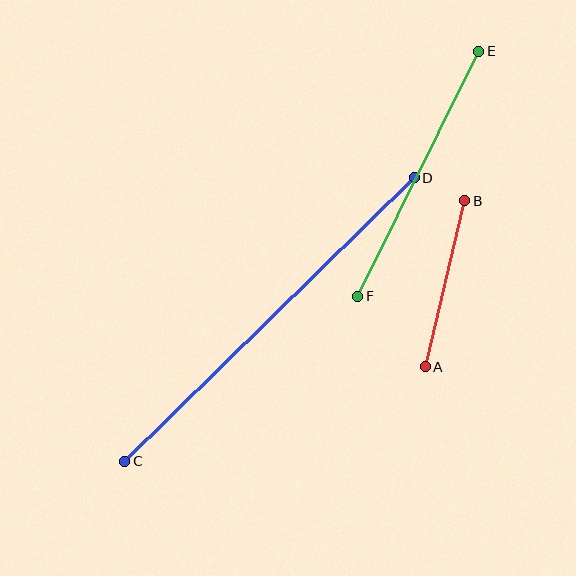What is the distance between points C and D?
The distance is approximately 405 pixels.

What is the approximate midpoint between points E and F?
The midpoint is at approximately (418, 174) pixels.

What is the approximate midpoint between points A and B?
The midpoint is at approximately (445, 284) pixels.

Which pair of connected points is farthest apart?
Points C and D are farthest apart.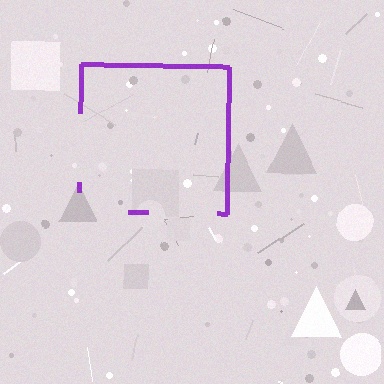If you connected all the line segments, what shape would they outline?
They would outline a square.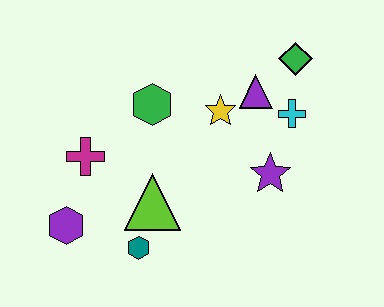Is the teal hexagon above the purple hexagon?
No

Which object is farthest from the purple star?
The purple hexagon is farthest from the purple star.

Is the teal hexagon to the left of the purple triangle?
Yes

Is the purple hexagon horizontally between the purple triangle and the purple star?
No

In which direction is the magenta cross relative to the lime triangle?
The magenta cross is to the left of the lime triangle.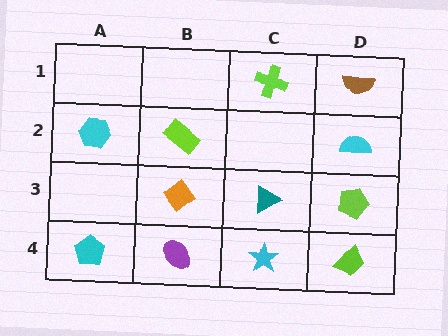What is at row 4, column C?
A cyan star.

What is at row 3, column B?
An orange diamond.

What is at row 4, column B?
A purple ellipse.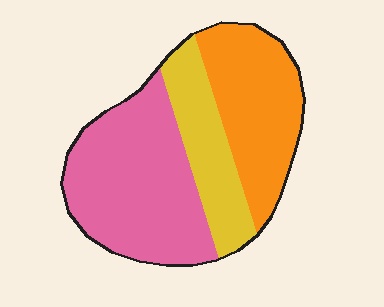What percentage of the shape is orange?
Orange covers about 30% of the shape.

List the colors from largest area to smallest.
From largest to smallest: pink, orange, yellow.